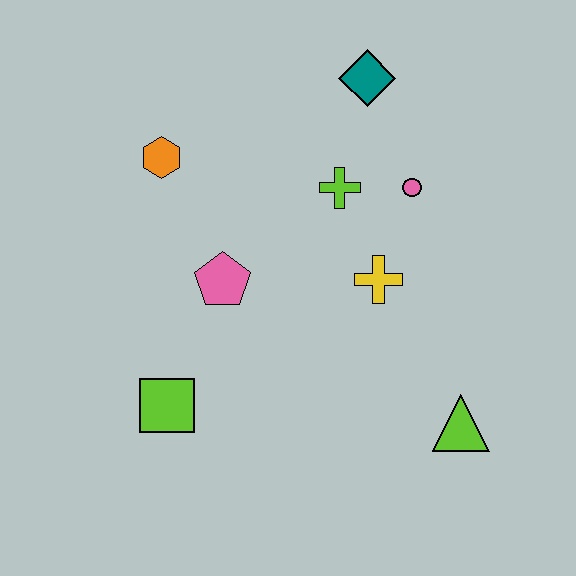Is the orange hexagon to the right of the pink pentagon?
No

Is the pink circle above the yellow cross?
Yes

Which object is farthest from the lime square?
The teal diamond is farthest from the lime square.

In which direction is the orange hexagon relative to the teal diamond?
The orange hexagon is to the left of the teal diamond.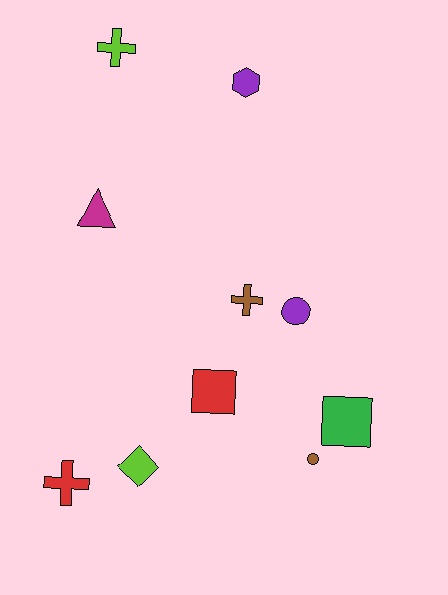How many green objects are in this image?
There is 1 green object.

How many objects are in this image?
There are 10 objects.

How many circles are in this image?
There are 2 circles.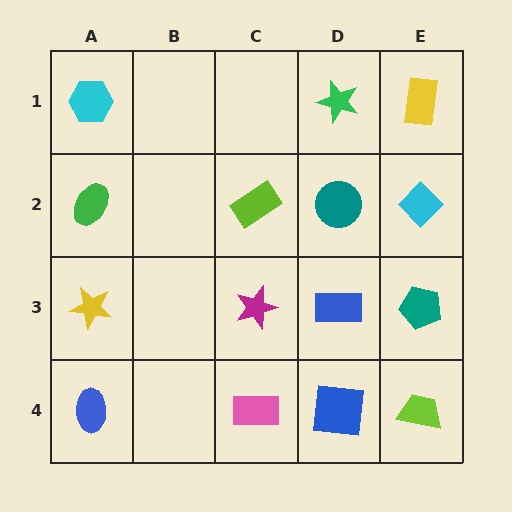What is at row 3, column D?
A blue rectangle.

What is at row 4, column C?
A pink rectangle.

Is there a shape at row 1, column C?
No, that cell is empty.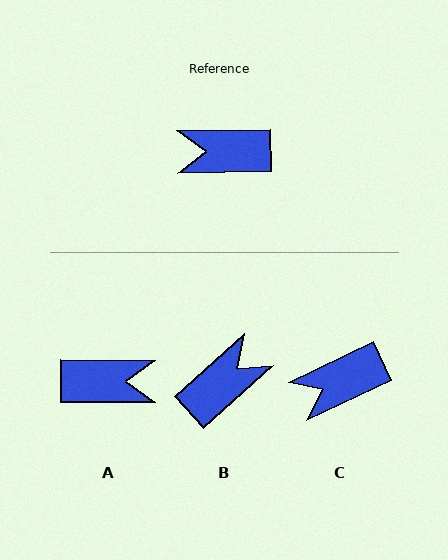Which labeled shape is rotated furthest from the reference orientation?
A, about 179 degrees away.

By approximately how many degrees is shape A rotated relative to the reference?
Approximately 179 degrees counter-clockwise.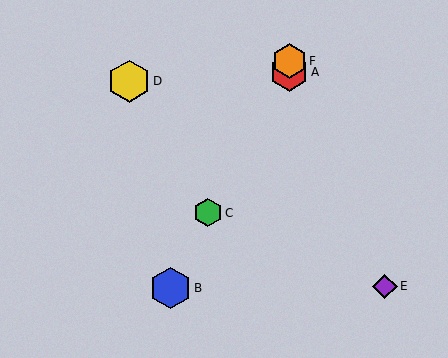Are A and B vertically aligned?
No, A is at x≈289 and B is at x≈170.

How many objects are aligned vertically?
2 objects (A, F) are aligned vertically.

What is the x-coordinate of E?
Object E is at x≈385.